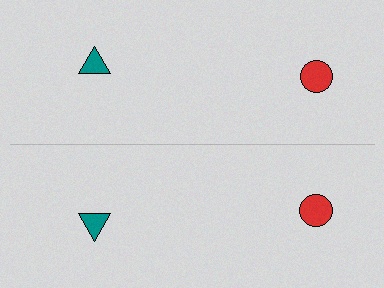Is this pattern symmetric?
Yes, this pattern has bilateral (reflection) symmetry.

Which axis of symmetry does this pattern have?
The pattern has a horizontal axis of symmetry running through the center of the image.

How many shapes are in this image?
There are 4 shapes in this image.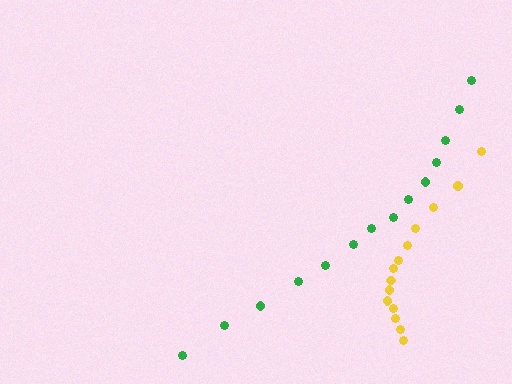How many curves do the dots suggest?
There are 2 distinct paths.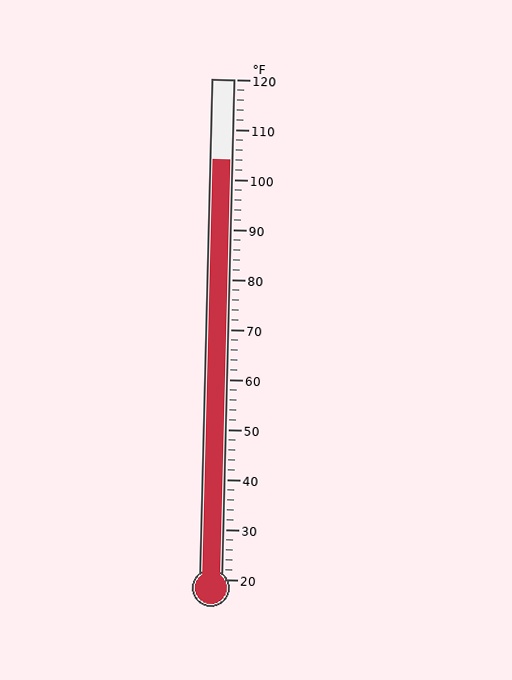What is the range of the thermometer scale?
The thermometer scale ranges from 20°F to 120°F.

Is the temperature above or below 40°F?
The temperature is above 40°F.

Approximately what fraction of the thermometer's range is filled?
The thermometer is filled to approximately 85% of its range.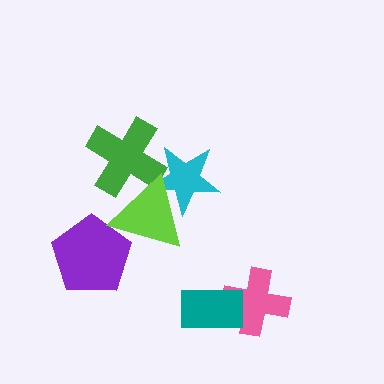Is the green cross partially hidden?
Yes, it is partially covered by another shape.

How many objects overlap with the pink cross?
1 object overlaps with the pink cross.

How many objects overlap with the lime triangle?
3 objects overlap with the lime triangle.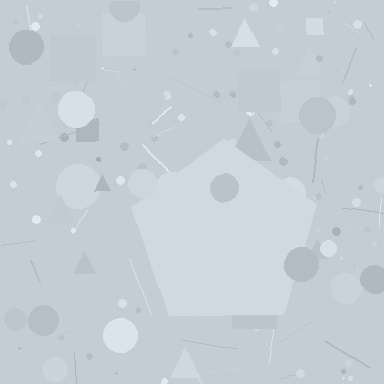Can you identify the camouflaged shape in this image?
The camouflaged shape is a pentagon.